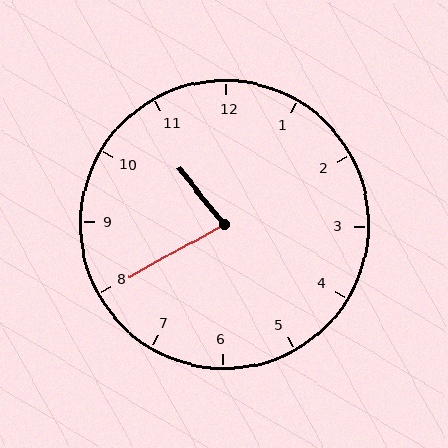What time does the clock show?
10:40.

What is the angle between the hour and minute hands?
Approximately 80 degrees.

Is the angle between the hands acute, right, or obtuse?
It is acute.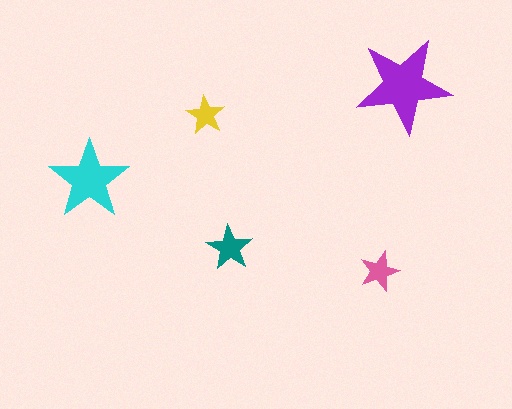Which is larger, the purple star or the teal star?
The purple one.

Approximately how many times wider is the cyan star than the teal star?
About 2 times wider.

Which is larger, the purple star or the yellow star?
The purple one.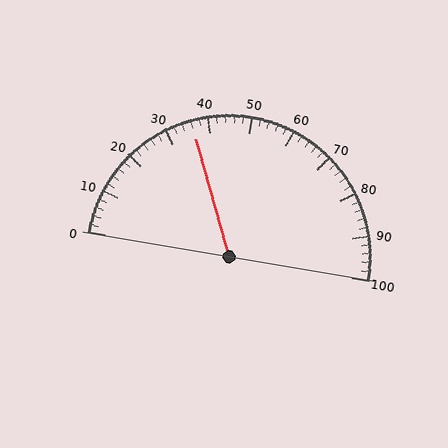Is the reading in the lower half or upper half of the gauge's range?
The reading is in the lower half of the range (0 to 100).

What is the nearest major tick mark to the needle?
The nearest major tick mark is 40.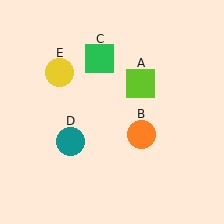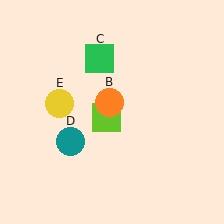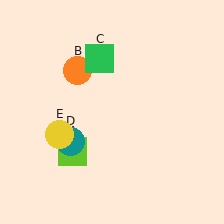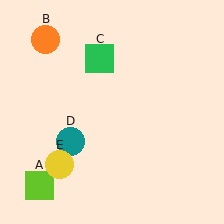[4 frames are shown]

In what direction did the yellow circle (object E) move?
The yellow circle (object E) moved down.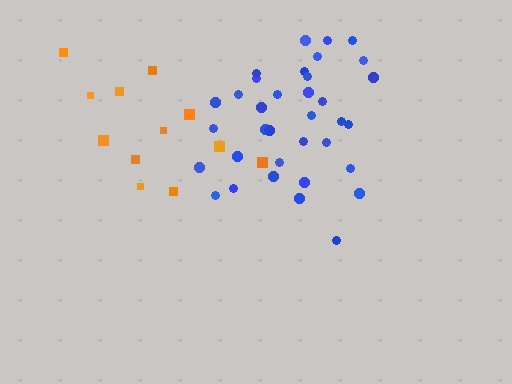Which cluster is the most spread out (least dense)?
Orange.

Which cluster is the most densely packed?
Blue.